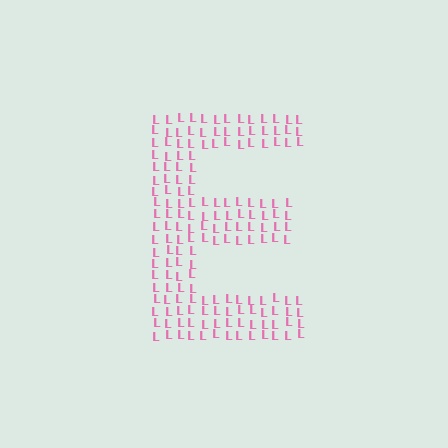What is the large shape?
The large shape is the letter E.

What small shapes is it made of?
It is made of small letter L's.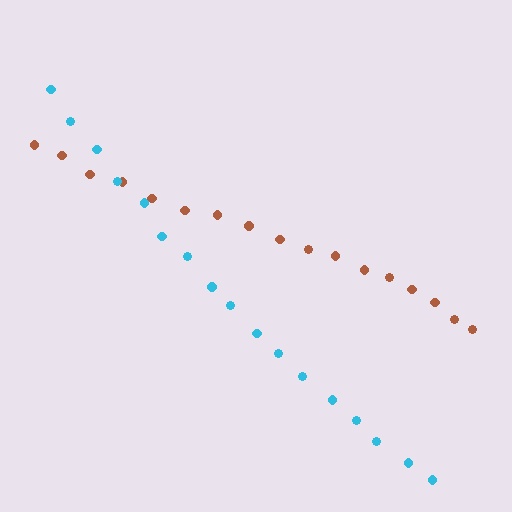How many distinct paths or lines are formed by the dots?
There are 2 distinct paths.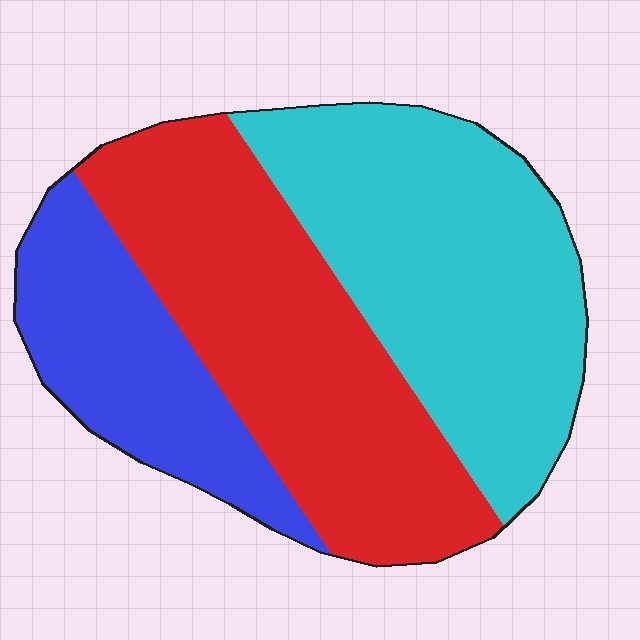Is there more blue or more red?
Red.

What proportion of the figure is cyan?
Cyan covers roughly 40% of the figure.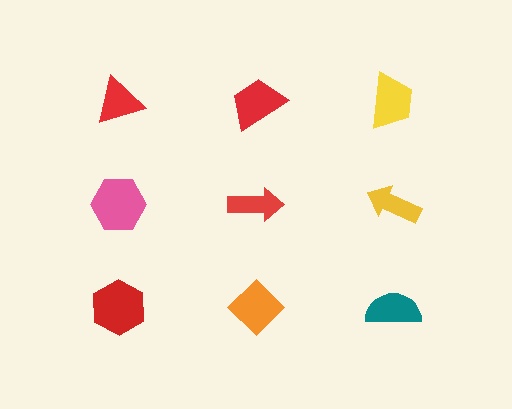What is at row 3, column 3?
A teal semicircle.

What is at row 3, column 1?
A red hexagon.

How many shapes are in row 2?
3 shapes.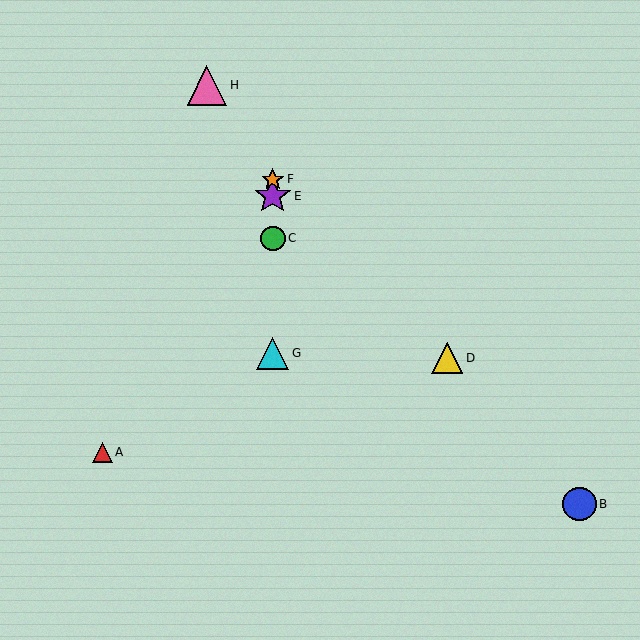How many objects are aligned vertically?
4 objects (C, E, F, G) are aligned vertically.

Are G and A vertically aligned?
No, G is at x≈273 and A is at x≈102.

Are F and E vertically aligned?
Yes, both are at x≈273.